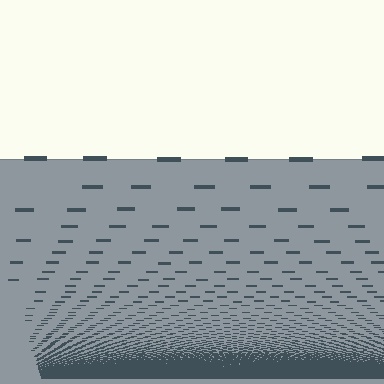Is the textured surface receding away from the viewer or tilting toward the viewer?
The surface appears to tilt toward the viewer. Texture elements get larger and sparser toward the top.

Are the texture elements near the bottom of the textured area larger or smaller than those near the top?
Smaller. The gradient is inverted — elements near the bottom are smaller and denser.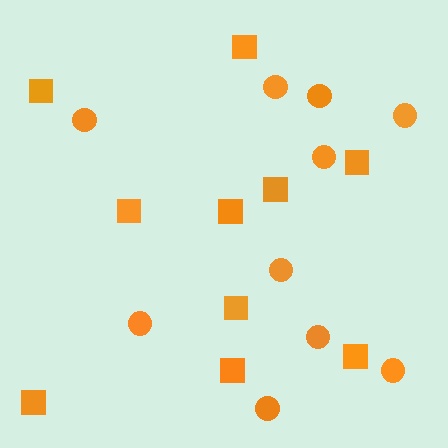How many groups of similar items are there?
There are 2 groups: one group of squares (10) and one group of circles (10).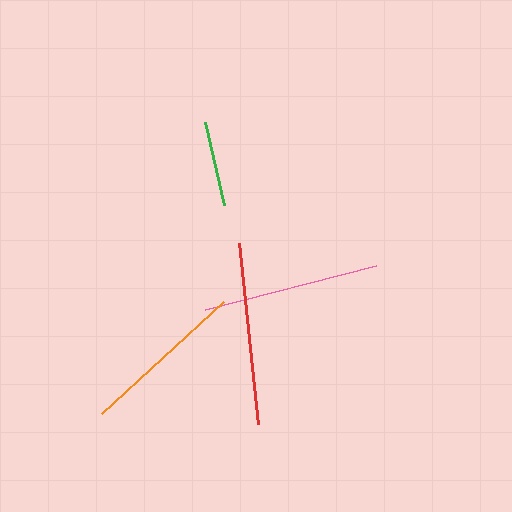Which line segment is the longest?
The red line is the longest at approximately 181 pixels.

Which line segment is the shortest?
The green line is the shortest at approximately 85 pixels.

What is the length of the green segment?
The green segment is approximately 85 pixels long.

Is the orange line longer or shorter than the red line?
The red line is longer than the orange line.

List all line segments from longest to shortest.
From longest to shortest: red, pink, orange, green.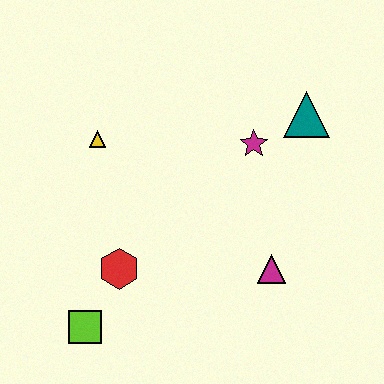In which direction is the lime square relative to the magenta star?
The lime square is below the magenta star.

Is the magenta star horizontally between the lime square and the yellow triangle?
No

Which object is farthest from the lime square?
The teal triangle is farthest from the lime square.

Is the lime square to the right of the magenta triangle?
No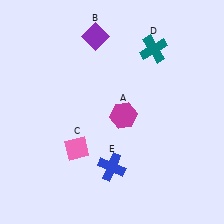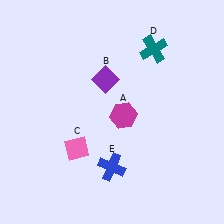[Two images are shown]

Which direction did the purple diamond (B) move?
The purple diamond (B) moved down.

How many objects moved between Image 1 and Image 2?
1 object moved between the two images.